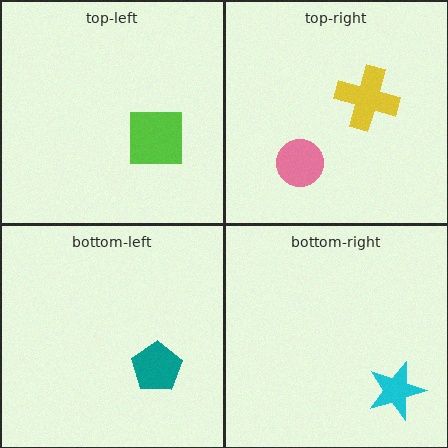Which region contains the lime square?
The top-left region.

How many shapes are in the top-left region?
1.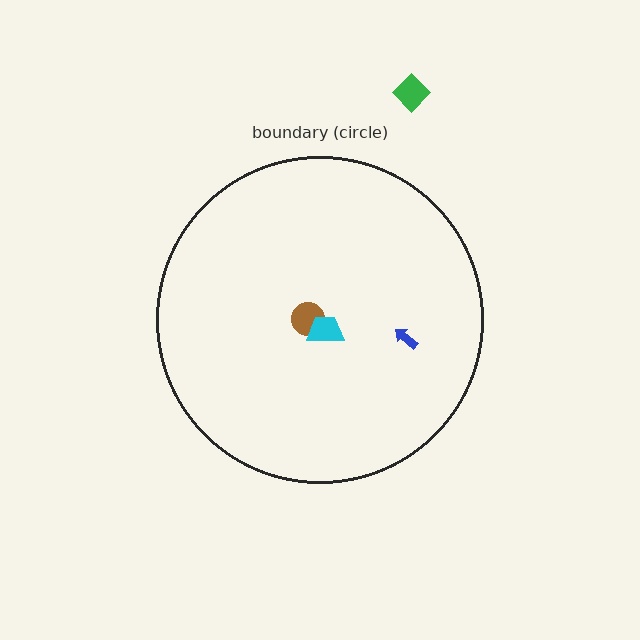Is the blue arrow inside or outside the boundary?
Inside.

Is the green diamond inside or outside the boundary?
Outside.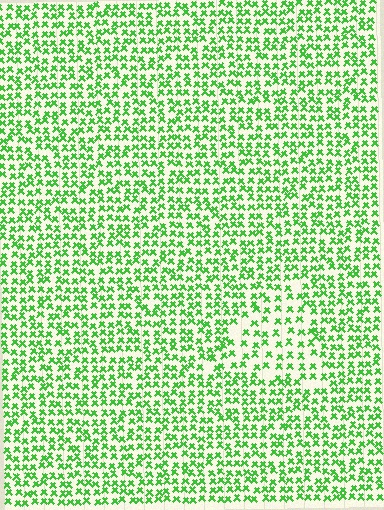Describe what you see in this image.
The image contains small green elements arranged at two different densities. A triangle-shaped region is visible where the elements are less densely packed than the surrounding area.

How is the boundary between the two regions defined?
The boundary is defined by a change in element density (approximately 1.6x ratio). All elements are the same color, size, and shape.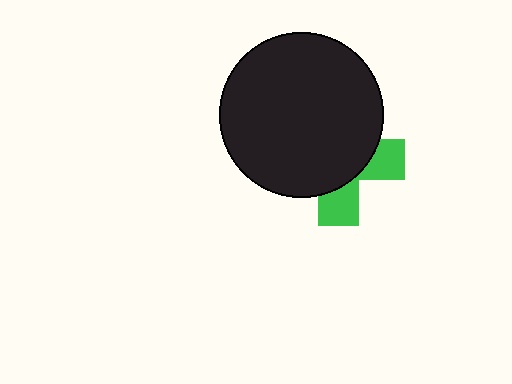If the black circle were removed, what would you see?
You would see the complete green cross.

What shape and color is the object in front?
The object in front is a black circle.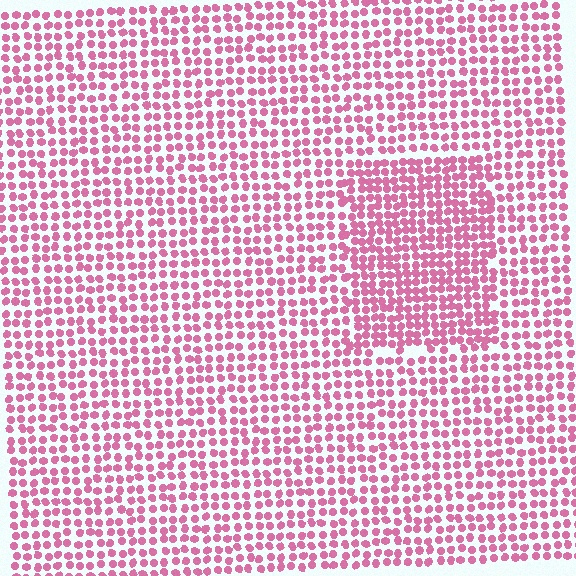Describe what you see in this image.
The image contains small pink elements arranged at two different densities. A rectangle-shaped region is visible where the elements are more densely packed than the surrounding area.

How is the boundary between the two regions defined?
The boundary is defined by a change in element density (approximately 1.5x ratio). All elements are the same color, size, and shape.